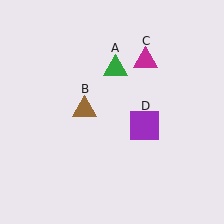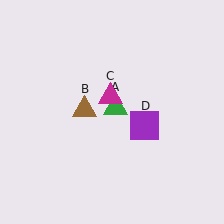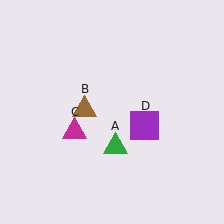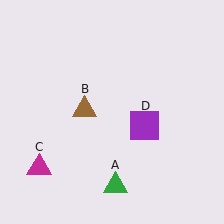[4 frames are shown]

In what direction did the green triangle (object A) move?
The green triangle (object A) moved down.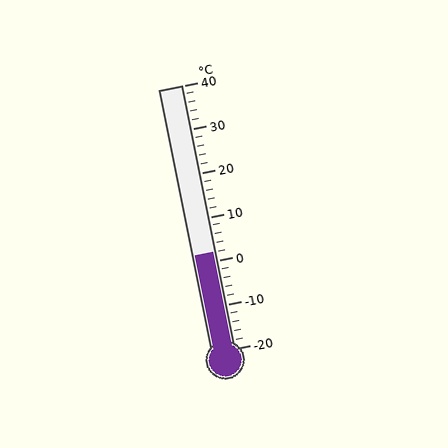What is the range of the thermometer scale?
The thermometer scale ranges from -20°C to 40°C.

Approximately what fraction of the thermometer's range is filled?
The thermometer is filled to approximately 35% of its range.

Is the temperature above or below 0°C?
The temperature is above 0°C.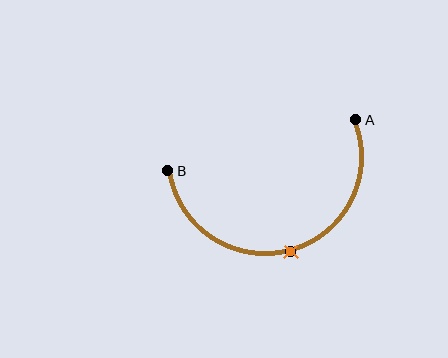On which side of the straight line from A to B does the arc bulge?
The arc bulges below the straight line connecting A and B.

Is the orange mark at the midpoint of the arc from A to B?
Yes. The orange mark lies on the arc at equal arc-length from both A and B — it is the arc midpoint.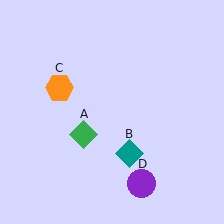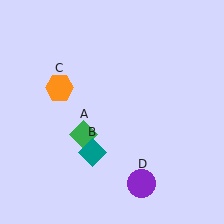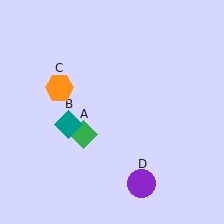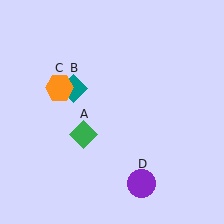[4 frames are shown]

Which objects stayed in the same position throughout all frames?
Green diamond (object A) and orange hexagon (object C) and purple circle (object D) remained stationary.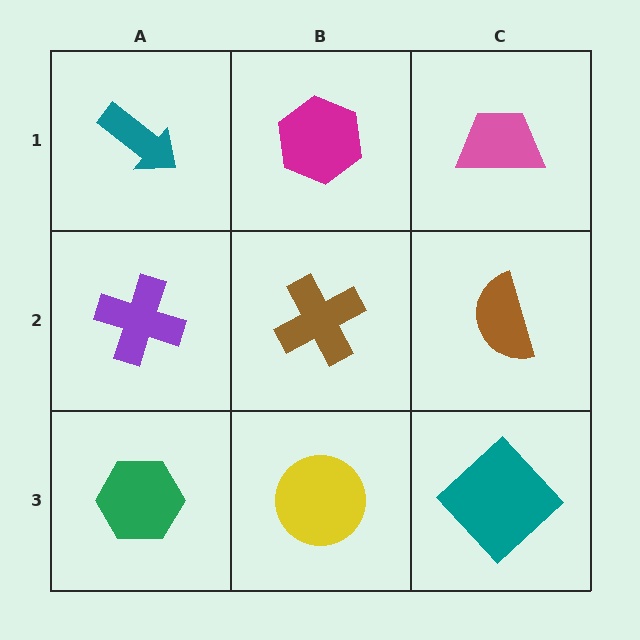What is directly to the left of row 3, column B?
A green hexagon.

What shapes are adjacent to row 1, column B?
A brown cross (row 2, column B), a teal arrow (row 1, column A), a pink trapezoid (row 1, column C).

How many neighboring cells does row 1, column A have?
2.